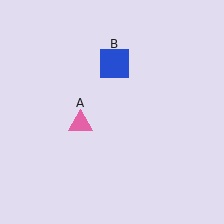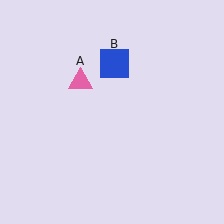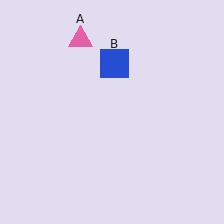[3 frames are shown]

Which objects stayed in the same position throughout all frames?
Blue square (object B) remained stationary.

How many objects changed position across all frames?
1 object changed position: pink triangle (object A).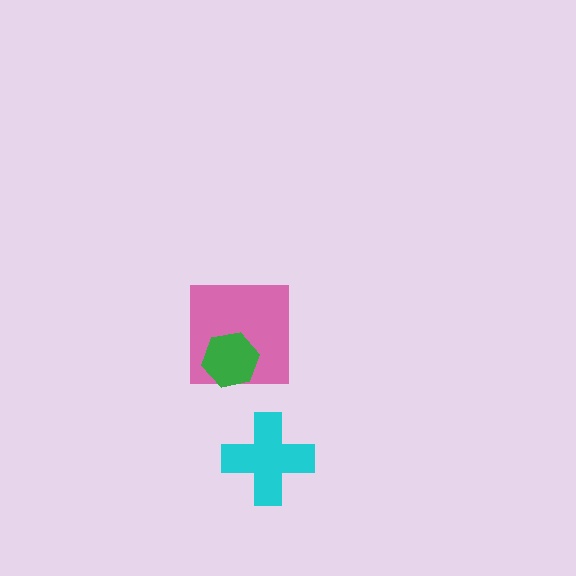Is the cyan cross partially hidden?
No, no other shape covers it.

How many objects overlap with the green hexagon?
1 object overlaps with the green hexagon.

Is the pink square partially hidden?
Yes, it is partially covered by another shape.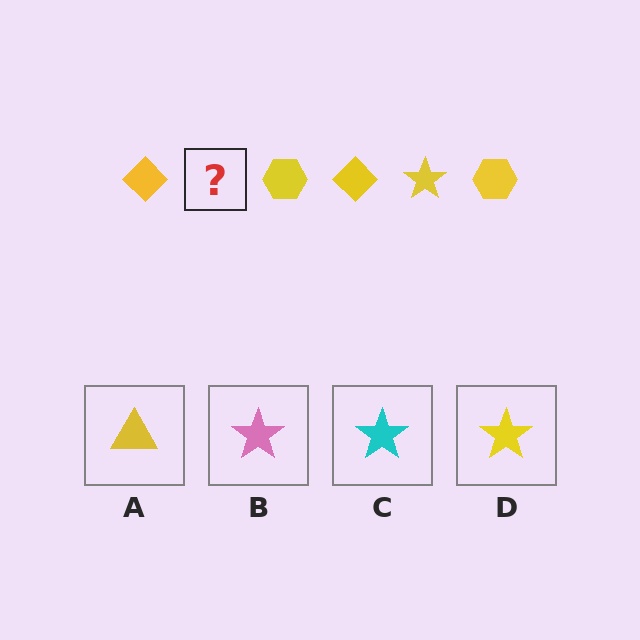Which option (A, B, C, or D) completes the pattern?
D.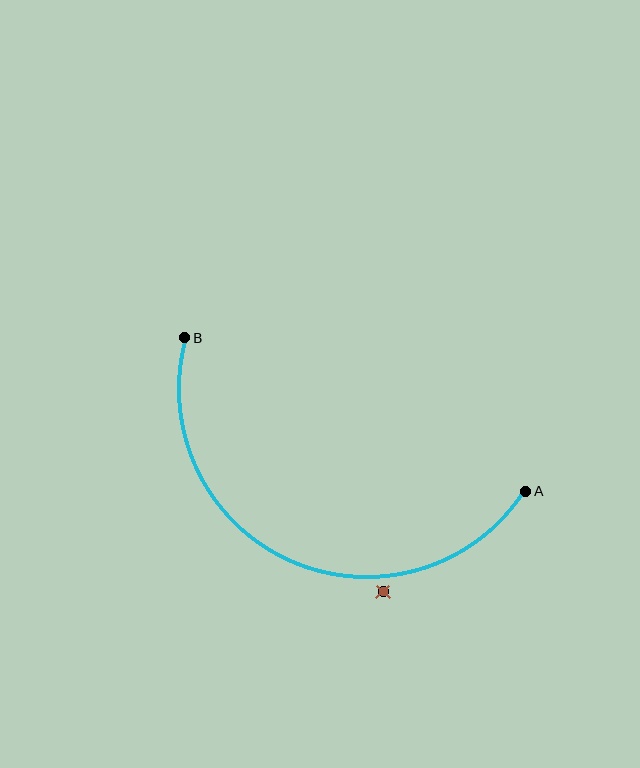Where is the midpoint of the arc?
The arc midpoint is the point on the curve farthest from the straight line joining A and B. It sits below that line.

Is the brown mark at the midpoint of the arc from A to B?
No — the brown mark does not lie on the arc at all. It sits slightly outside the curve.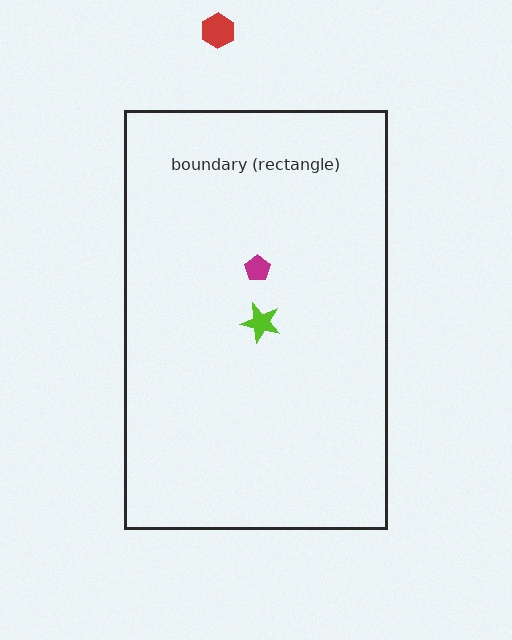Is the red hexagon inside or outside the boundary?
Outside.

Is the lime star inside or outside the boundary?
Inside.